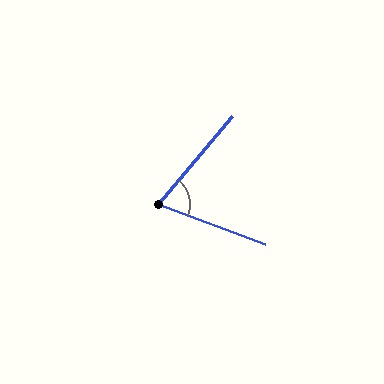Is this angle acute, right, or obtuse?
It is acute.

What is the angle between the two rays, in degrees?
Approximately 71 degrees.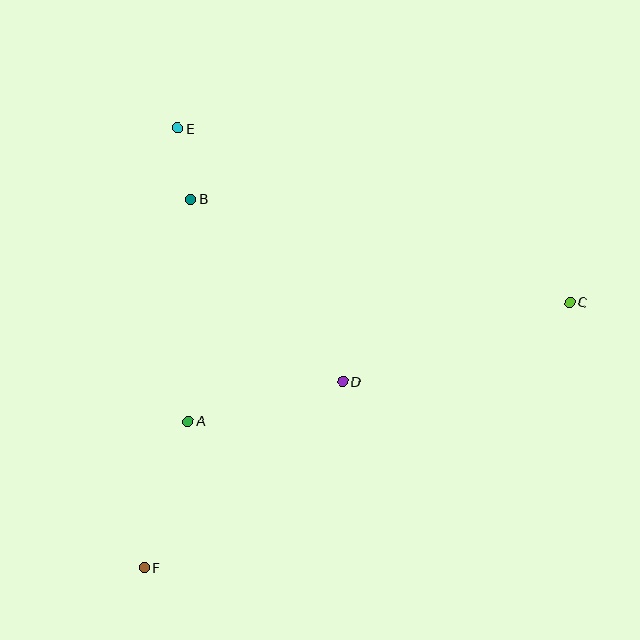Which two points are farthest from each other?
Points C and F are farthest from each other.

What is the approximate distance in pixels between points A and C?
The distance between A and C is approximately 399 pixels.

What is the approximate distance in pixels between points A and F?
The distance between A and F is approximately 153 pixels.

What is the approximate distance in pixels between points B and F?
The distance between B and F is approximately 371 pixels.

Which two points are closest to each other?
Points B and E are closest to each other.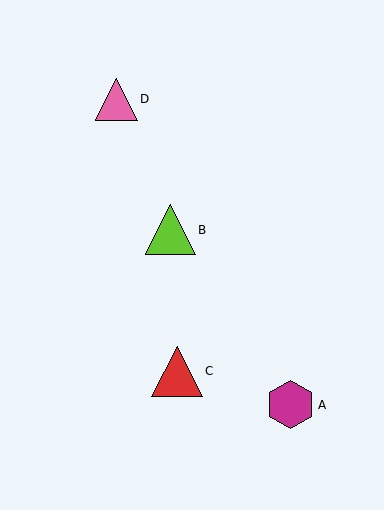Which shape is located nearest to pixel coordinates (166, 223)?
The lime triangle (labeled B) at (170, 230) is nearest to that location.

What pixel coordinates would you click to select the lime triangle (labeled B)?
Click at (170, 230) to select the lime triangle B.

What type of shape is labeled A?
Shape A is a magenta hexagon.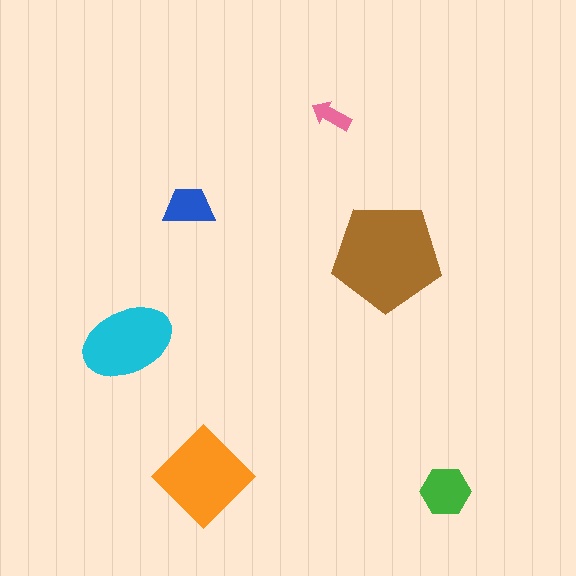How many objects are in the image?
There are 6 objects in the image.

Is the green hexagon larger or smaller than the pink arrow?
Larger.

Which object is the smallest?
The pink arrow.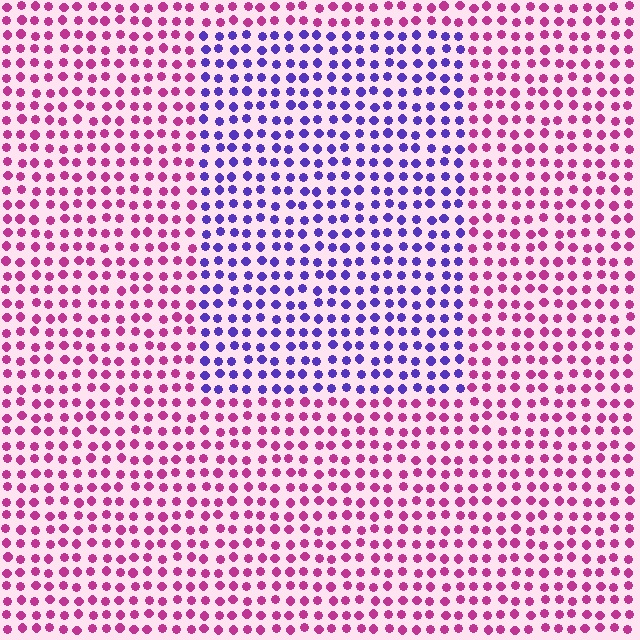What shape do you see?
I see a rectangle.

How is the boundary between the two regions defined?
The boundary is defined purely by a slight shift in hue (about 64 degrees). Spacing, size, and orientation are identical on both sides.